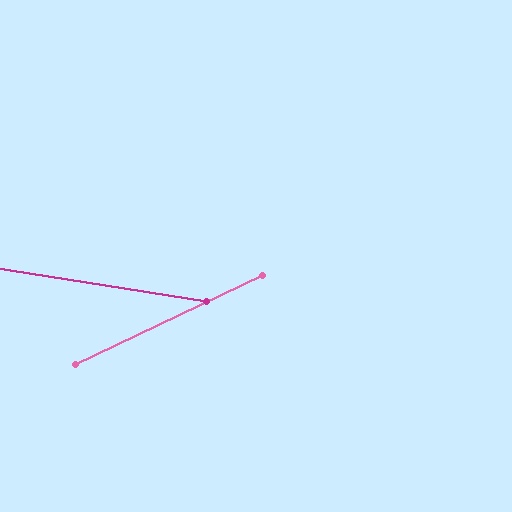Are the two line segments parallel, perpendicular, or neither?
Neither parallel nor perpendicular — they differ by about 35°.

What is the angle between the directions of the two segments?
Approximately 35 degrees.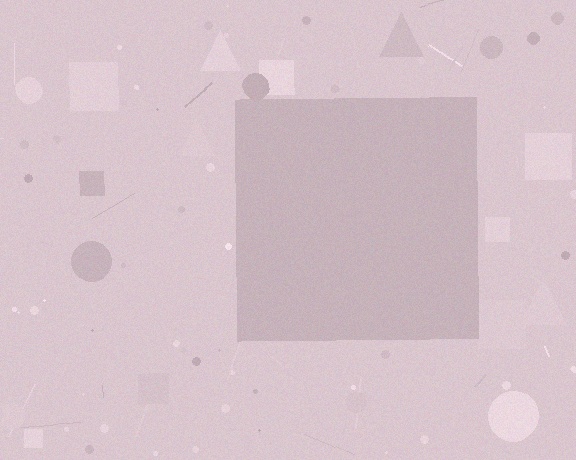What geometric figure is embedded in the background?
A square is embedded in the background.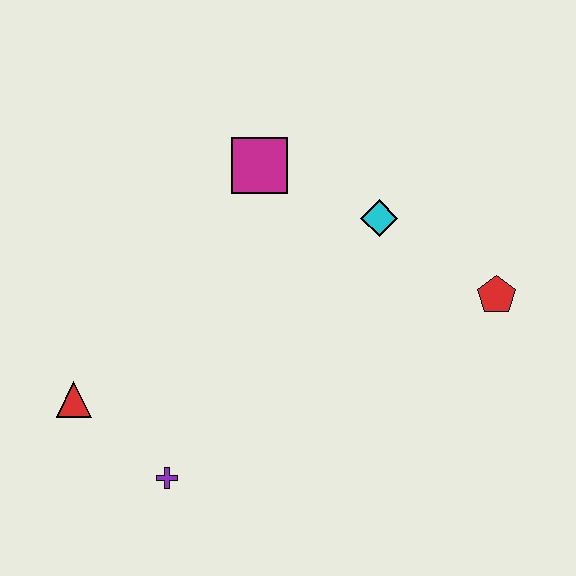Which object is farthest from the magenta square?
The purple cross is farthest from the magenta square.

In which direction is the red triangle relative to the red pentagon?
The red triangle is to the left of the red pentagon.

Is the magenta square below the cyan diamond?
No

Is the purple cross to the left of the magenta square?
Yes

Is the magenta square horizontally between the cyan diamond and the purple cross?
Yes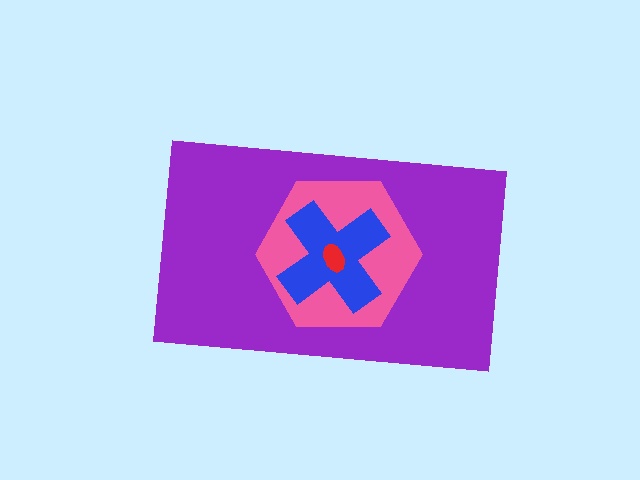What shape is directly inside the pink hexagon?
The blue cross.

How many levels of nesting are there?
4.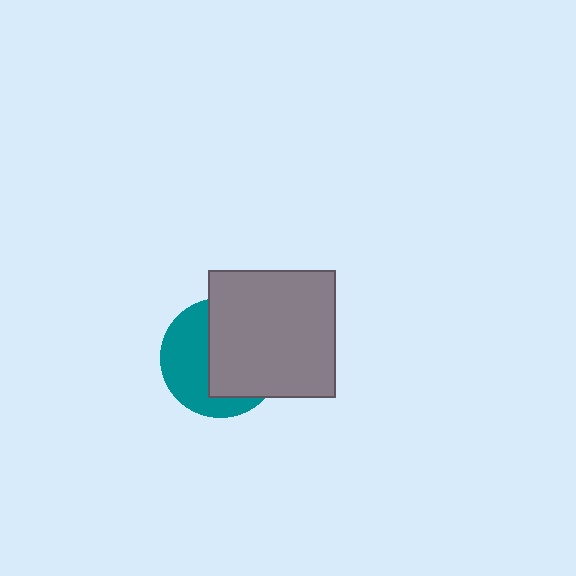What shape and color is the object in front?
The object in front is a gray square.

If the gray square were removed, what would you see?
You would see the complete teal circle.